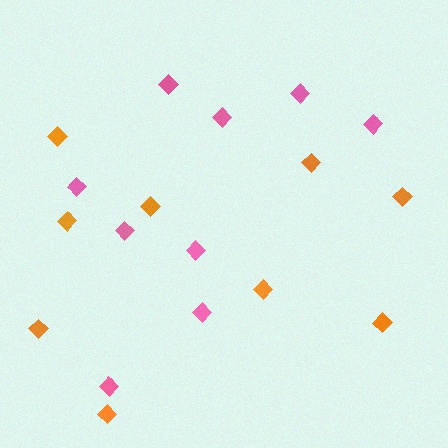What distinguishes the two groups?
There are 2 groups: one group of pink diamonds (9) and one group of orange diamonds (9).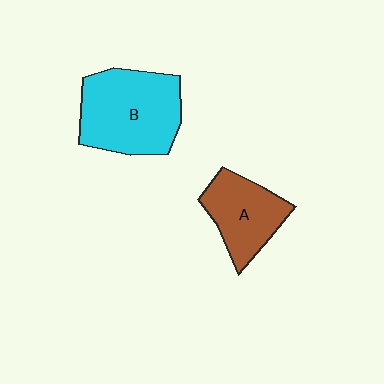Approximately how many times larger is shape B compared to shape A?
Approximately 1.5 times.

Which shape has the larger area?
Shape B (cyan).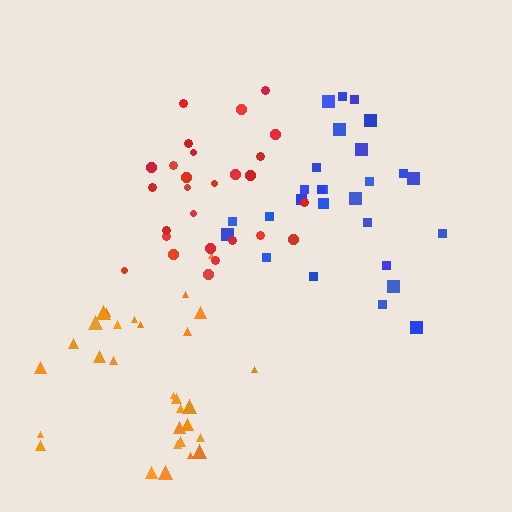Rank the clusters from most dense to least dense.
red, blue, orange.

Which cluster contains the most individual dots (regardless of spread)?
Orange (30).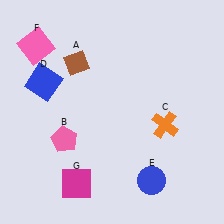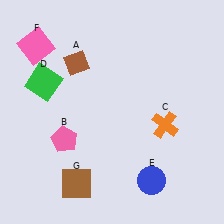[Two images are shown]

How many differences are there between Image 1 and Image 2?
There are 2 differences between the two images.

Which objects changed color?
D changed from blue to green. G changed from magenta to brown.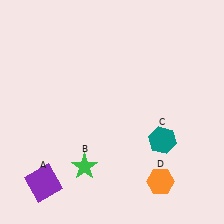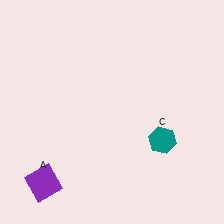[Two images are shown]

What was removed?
The green star (B), the orange hexagon (D) were removed in Image 2.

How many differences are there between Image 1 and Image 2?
There are 2 differences between the two images.